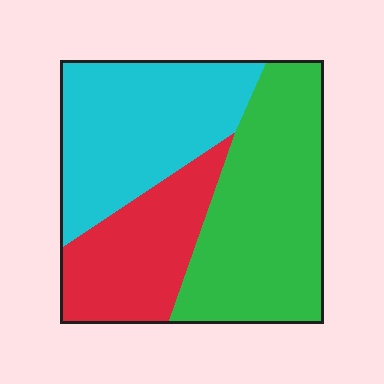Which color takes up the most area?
Green, at roughly 40%.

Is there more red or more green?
Green.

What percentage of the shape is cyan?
Cyan covers roughly 35% of the shape.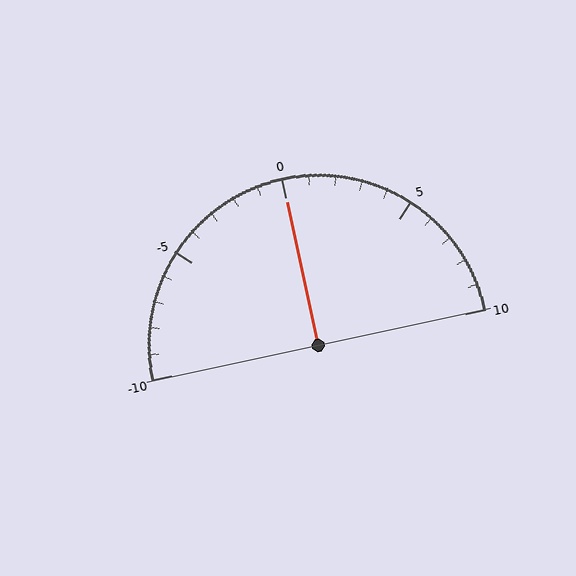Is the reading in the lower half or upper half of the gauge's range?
The reading is in the upper half of the range (-10 to 10).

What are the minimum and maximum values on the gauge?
The gauge ranges from -10 to 10.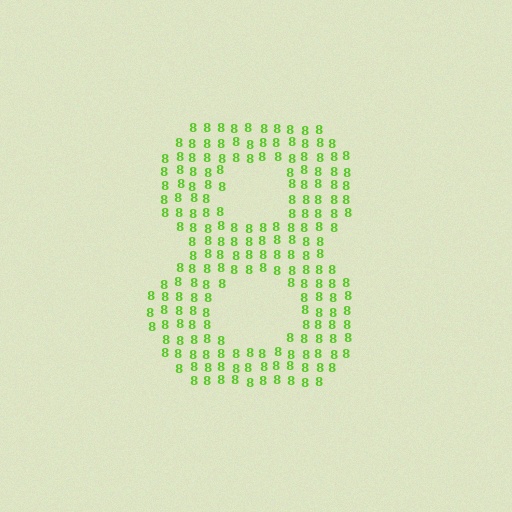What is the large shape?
The large shape is the digit 8.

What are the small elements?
The small elements are digit 8's.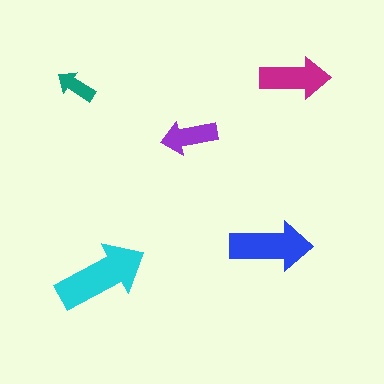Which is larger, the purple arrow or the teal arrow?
The purple one.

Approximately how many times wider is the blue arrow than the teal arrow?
About 2 times wider.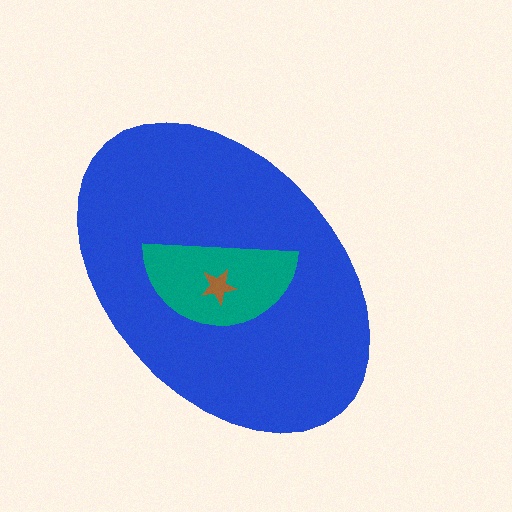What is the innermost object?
The brown star.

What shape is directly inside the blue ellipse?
The teal semicircle.